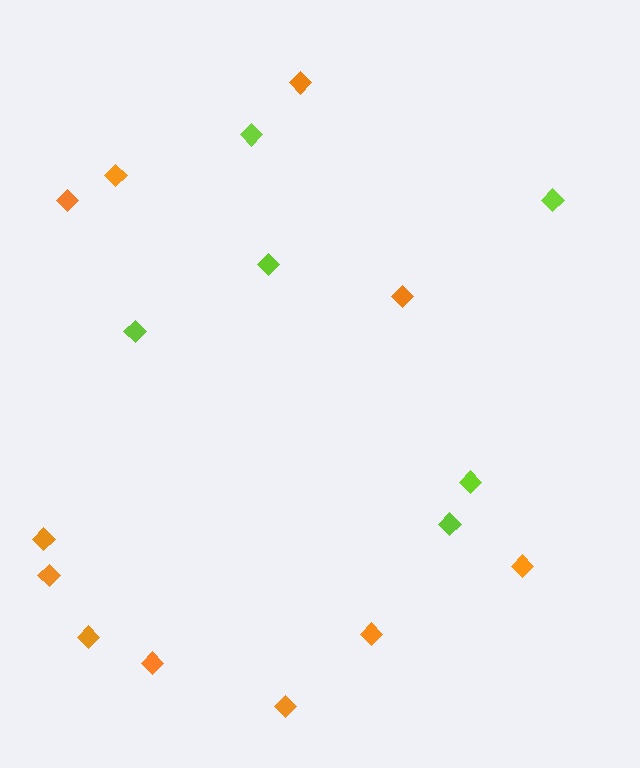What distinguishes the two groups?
There are 2 groups: one group of lime diamonds (6) and one group of orange diamonds (11).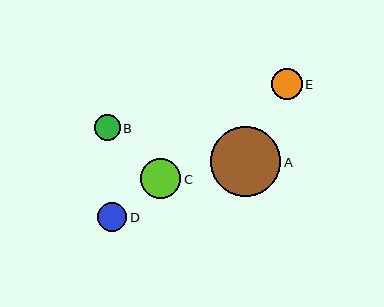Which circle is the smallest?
Circle B is the smallest with a size of approximately 26 pixels.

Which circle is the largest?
Circle A is the largest with a size of approximately 70 pixels.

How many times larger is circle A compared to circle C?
Circle A is approximately 1.7 times the size of circle C.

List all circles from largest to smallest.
From largest to smallest: A, C, E, D, B.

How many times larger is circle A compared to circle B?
Circle A is approximately 2.7 times the size of circle B.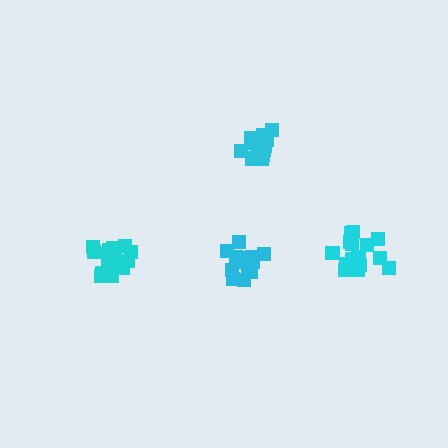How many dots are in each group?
Group 1: 14 dots, Group 2: 16 dots, Group 3: 17 dots, Group 4: 18 dots (65 total).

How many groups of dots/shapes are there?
There are 4 groups.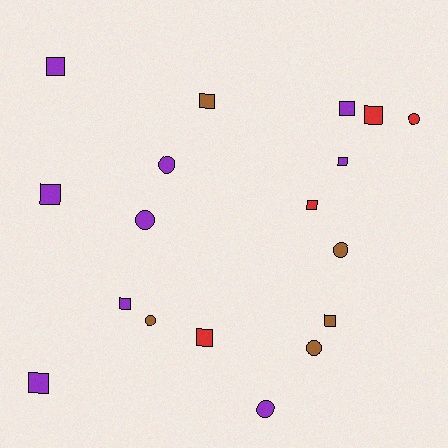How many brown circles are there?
There are 3 brown circles.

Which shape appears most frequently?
Square, with 11 objects.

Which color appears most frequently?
Purple, with 9 objects.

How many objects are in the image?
There are 18 objects.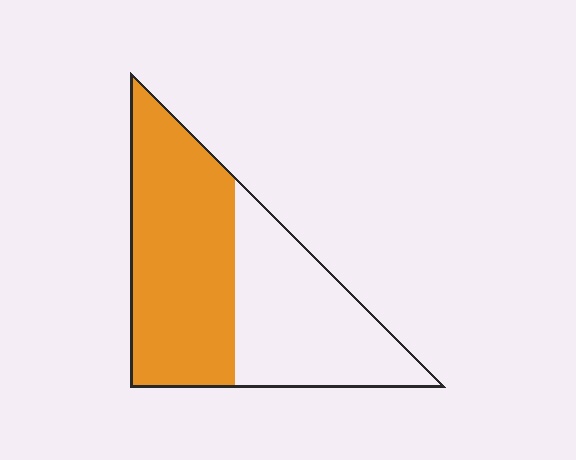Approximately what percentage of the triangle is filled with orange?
Approximately 55%.